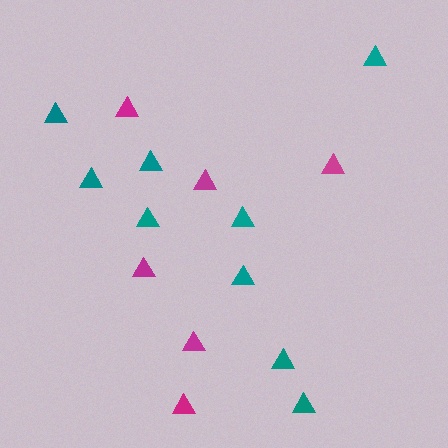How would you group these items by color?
There are 2 groups: one group of magenta triangles (6) and one group of teal triangles (9).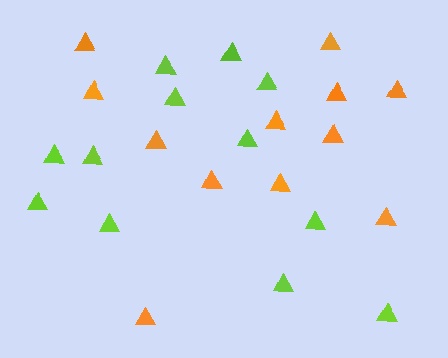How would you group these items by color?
There are 2 groups: one group of lime triangles (12) and one group of orange triangles (12).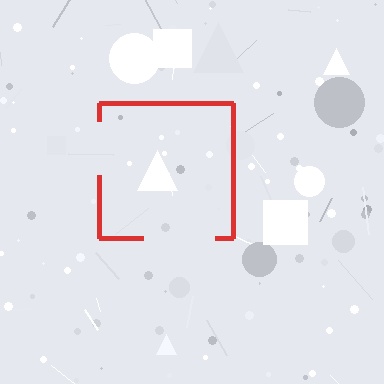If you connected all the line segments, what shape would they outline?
They would outline a square.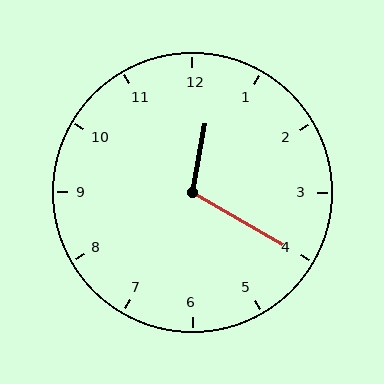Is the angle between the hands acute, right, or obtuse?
It is obtuse.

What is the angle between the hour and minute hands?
Approximately 110 degrees.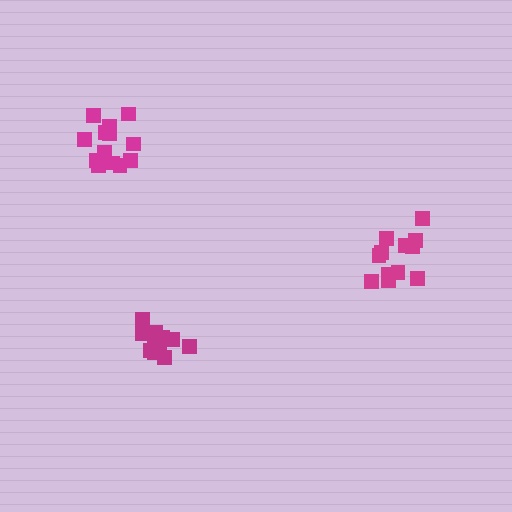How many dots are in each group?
Group 1: 11 dots, Group 2: 13 dots, Group 3: 13 dots (37 total).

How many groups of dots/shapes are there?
There are 3 groups.